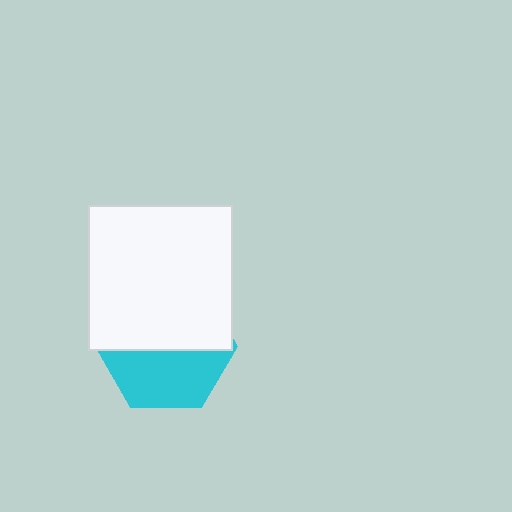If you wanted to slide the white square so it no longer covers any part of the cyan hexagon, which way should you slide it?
Slide it up — that is the most direct way to separate the two shapes.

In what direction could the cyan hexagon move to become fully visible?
The cyan hexagon could move down. That would shift it out from behind the white square entirely.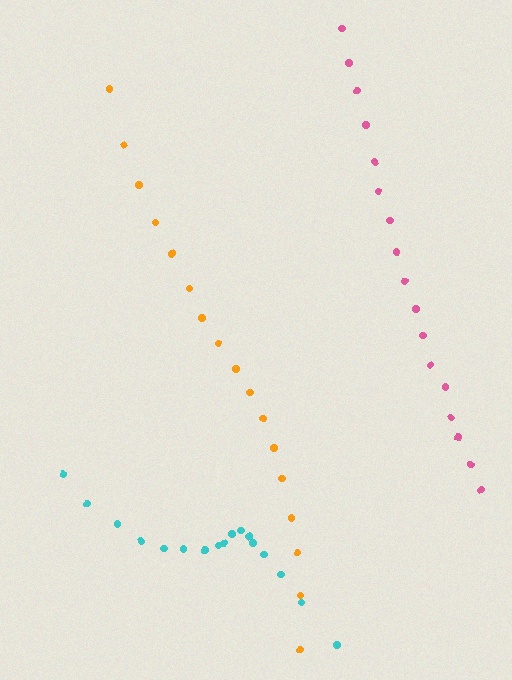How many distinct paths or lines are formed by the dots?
There are 3 distinct paths.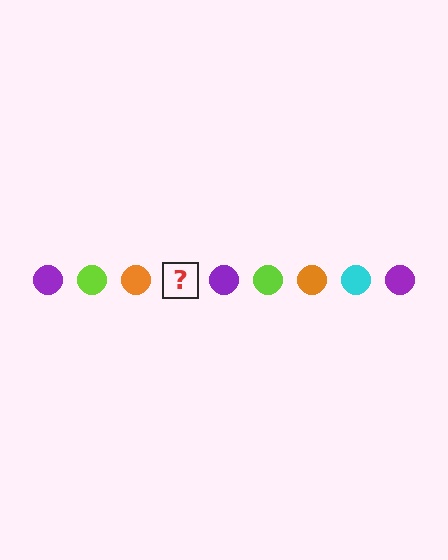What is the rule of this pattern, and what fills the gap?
The rule is that the pattern cycles through purple, lime, orange, cyan circles. The gap should be filled with a cyan circle.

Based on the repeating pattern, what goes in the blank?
The blank should be a cyan circle.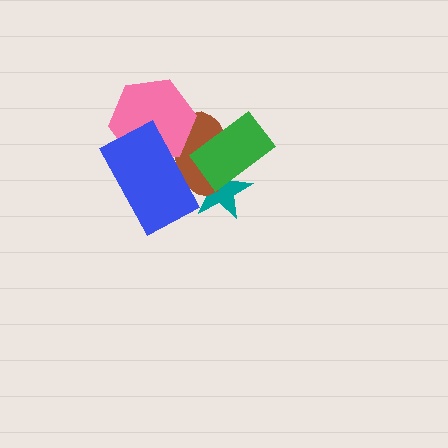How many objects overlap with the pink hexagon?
2 objects overlap with the pink hexagon.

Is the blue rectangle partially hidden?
No, no other shape covers it.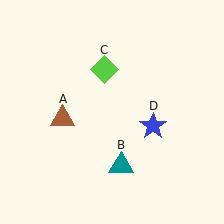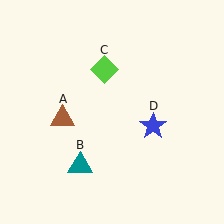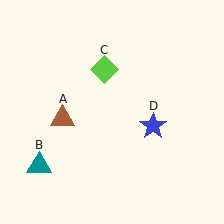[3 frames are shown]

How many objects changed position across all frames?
1 object changed position: teal triangle (object B).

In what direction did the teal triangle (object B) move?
The teal triangle (object B) moved left.